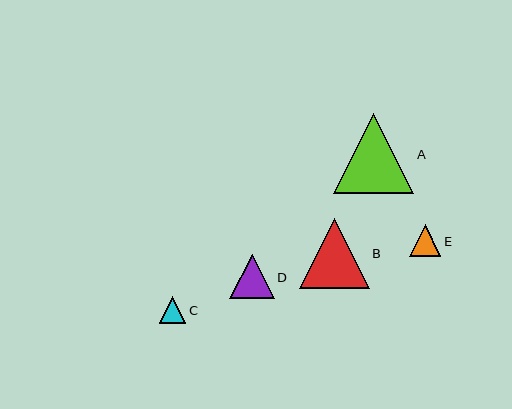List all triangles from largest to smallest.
From largest to smallest: A, B, D, E, C.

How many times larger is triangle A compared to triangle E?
Triangle A is approximately 2.6 times the size of triangle E.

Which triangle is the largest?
Triangle A is the largest with a size of approximately 80 pixels.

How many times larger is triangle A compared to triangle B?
Triangle A is approximately 1.2 times the size of triangle B.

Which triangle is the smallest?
Triangle C is the smallest with a size of approximately 26 pixels.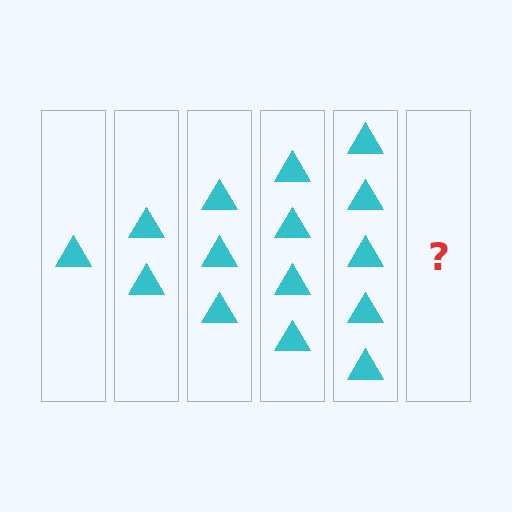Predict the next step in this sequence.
The next step is 6 triangles.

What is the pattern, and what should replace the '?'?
The pattern is that each step adds one more triangle. The '?' should be 6 triangles.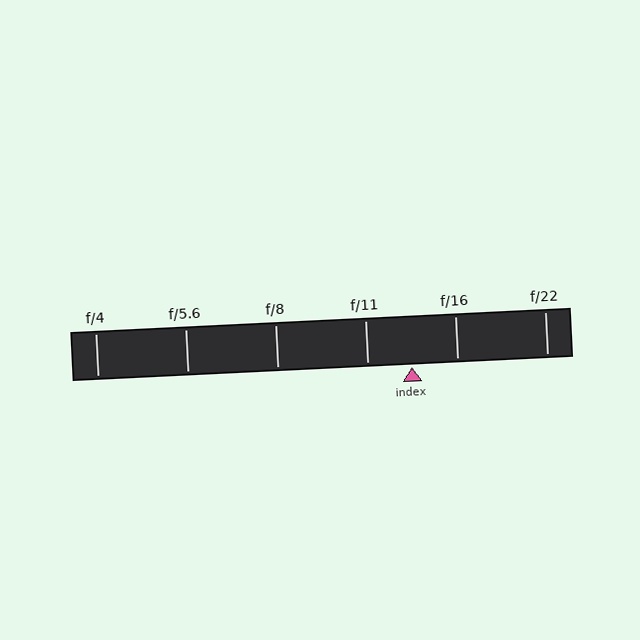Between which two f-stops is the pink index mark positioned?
The index mark is between f/11 and f/16.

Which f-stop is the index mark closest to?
The index mark is closest to f/11.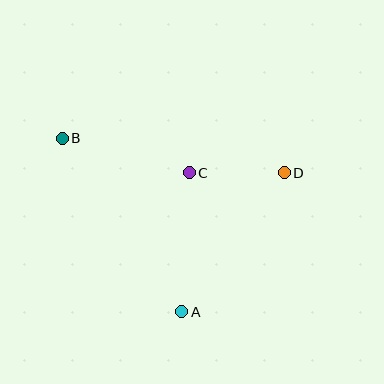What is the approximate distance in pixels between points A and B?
The distance between A and B is approximately 211 pixels.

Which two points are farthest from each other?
Points B and D are farthest from each other.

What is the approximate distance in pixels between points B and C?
The distance between B and C is approximately 132 pixels.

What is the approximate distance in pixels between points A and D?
The distance between A and D is approximately 173 pixels.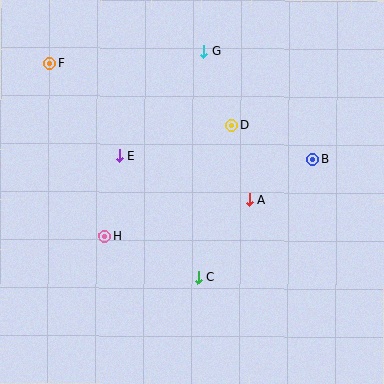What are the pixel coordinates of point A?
Point A is at (249, 200).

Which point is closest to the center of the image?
Point A at (249, 200) is closest to the center.